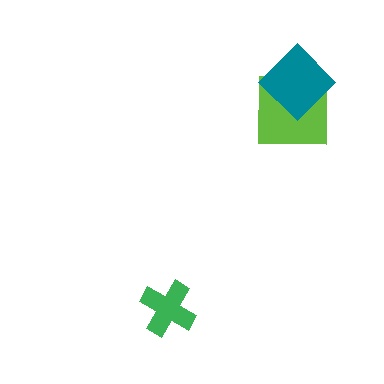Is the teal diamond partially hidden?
No, no other shape covers it.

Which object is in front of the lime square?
The teal diamond is in front of the lime square.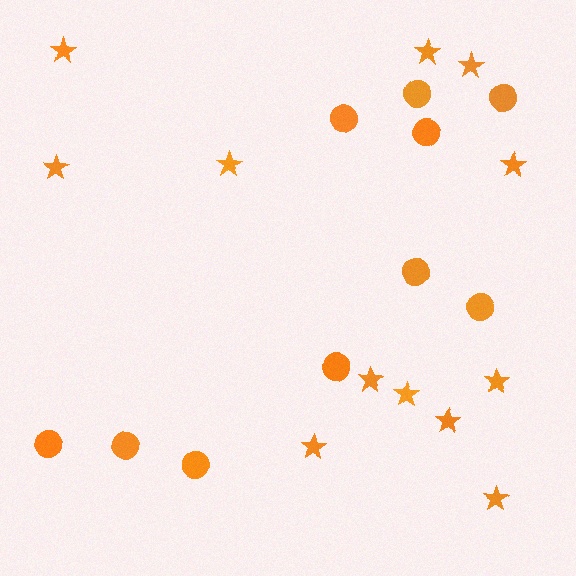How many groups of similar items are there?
There are 2 groups: one group of circles (10) and one group of stars (12).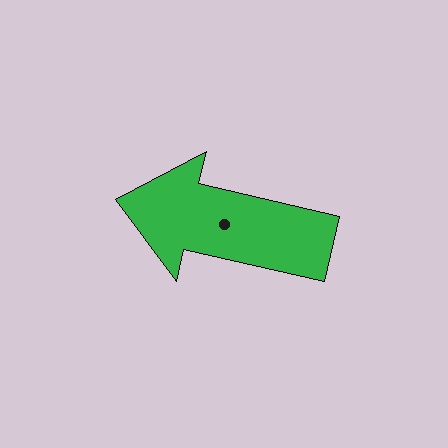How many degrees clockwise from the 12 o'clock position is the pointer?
Approximately 283 degrees.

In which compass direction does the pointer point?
West.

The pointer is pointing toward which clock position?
Roughly 9 o'clock.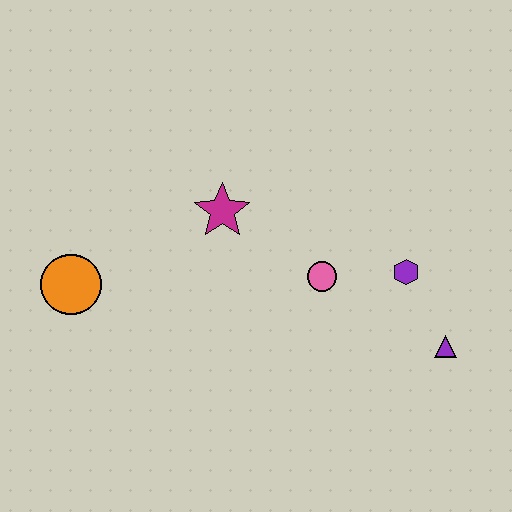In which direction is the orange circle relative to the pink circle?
The orange circle is to the left of the pink circle.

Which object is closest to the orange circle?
The magenta star is closest to the orange circle.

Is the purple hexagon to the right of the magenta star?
Yes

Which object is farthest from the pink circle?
The orange circle is farthest from the pink circle.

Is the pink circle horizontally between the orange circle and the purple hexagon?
Yes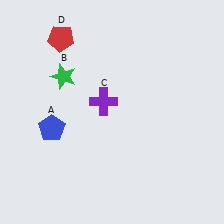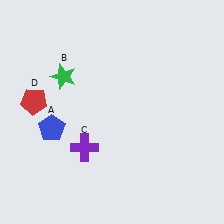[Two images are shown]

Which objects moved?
The objects that moved are: the purple cross (C), the red pentagon (D).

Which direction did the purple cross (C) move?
The purple cross (C) moved down.